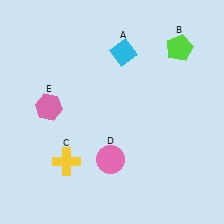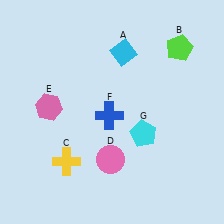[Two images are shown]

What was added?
A blue cross (F), a cyan pentagon (G) were added in Image 2.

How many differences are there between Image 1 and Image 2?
There are 2 differences between the two images.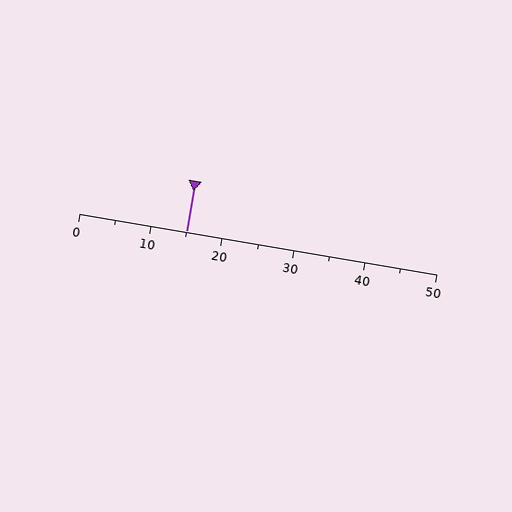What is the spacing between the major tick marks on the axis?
The major ticks are spaced 10 apart.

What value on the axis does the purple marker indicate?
The marker indicates approximately 15.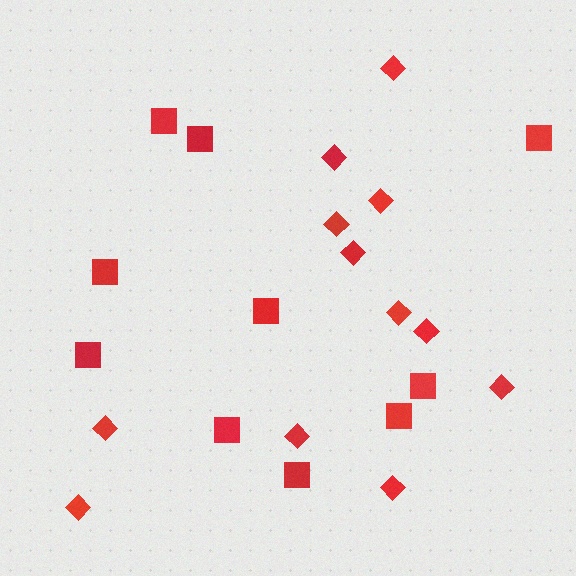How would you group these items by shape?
There are 2 groups: one group of squares (10) and one group of diamonds (12).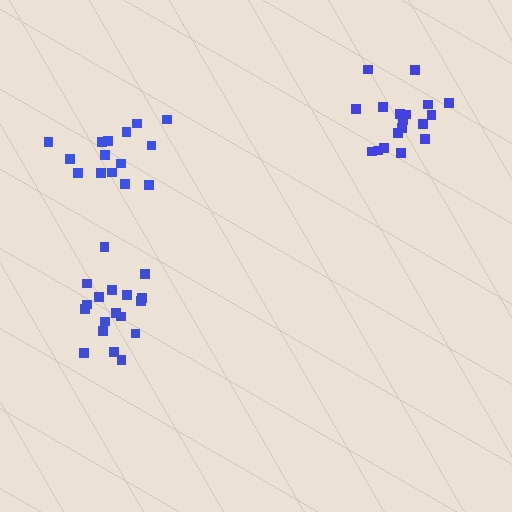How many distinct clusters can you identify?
There are 3 distinct clusters.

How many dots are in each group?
Group 1: 18 dots, Group 2: 18 dots, Group 3: 15 dots (51 total).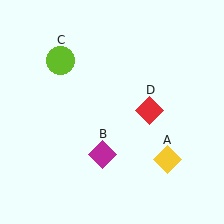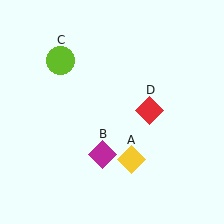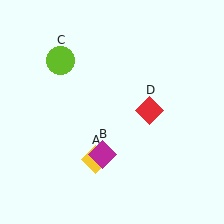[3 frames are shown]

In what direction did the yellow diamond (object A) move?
The yellow diamond (object A) moved left.